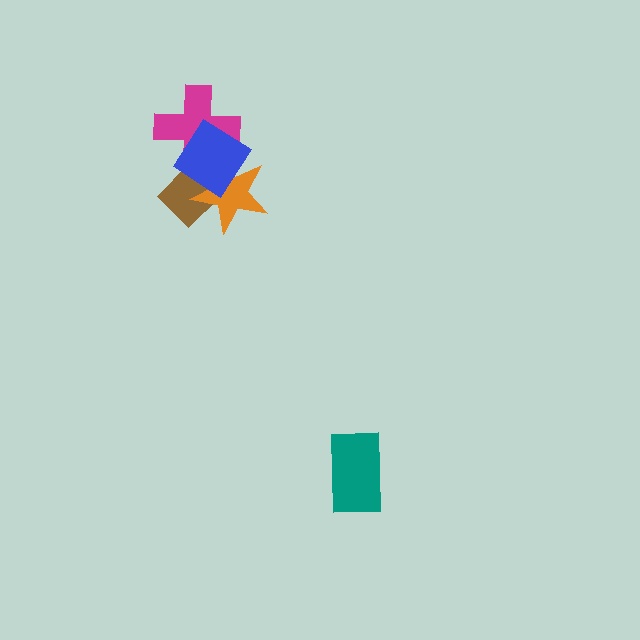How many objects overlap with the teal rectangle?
0 objects overlap with the teal rectangle.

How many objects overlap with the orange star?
3 objects overlap with the orange star.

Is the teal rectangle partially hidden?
No, no other shape covers it.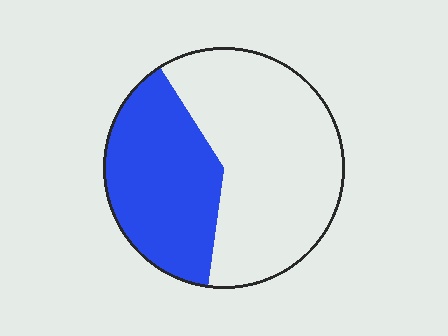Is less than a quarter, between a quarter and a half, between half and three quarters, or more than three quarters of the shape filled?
Between a quarter and a half.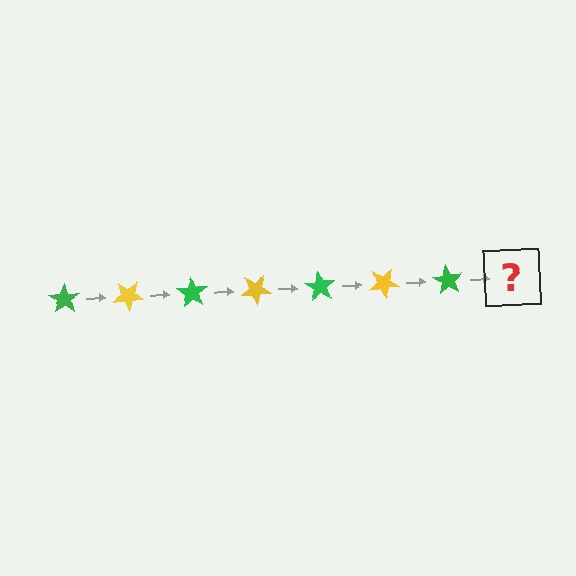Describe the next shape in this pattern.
It should be a yellow star, rotated 245 degrees from the start.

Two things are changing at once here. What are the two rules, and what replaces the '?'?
The two rules are that it rotates 35 degrees each step and the color cycles through green and yellow. The '?' should be a yellow star, rotated 245 degrees from the start.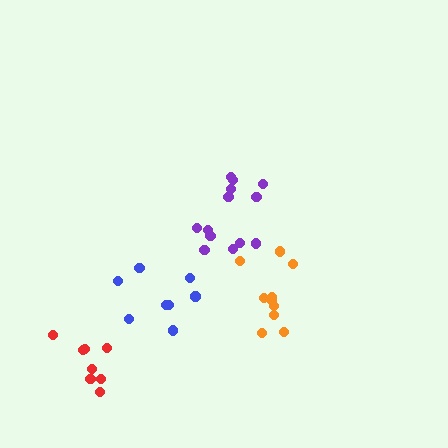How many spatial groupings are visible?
There are 4 spatial groupings.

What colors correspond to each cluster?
The clusters are colored: purple, blue, red, orange.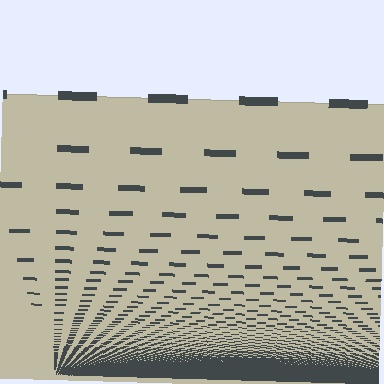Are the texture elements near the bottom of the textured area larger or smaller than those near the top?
Smaller. The gradient is inverted — elements near the bottom are smaller and denser.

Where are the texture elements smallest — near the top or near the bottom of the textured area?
Near the bottom.